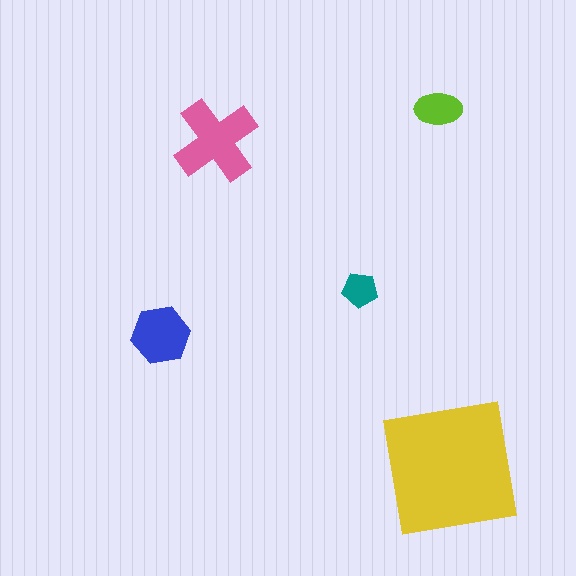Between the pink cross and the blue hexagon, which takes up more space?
The pink cross.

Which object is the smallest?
The teal pentagon.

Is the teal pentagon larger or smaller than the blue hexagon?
Smaller.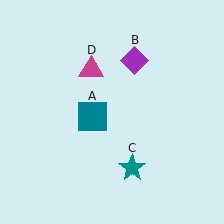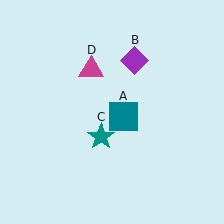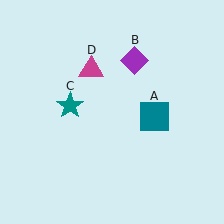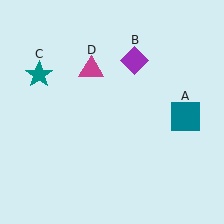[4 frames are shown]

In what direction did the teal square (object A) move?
The teal square (object A) moved right.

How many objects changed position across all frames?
2 objects changed position: teal square (object A), teal star (object C).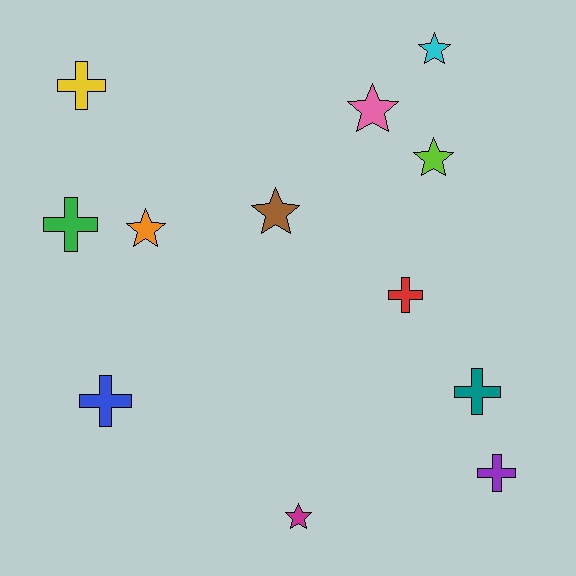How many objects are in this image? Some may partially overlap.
There are 12 objects.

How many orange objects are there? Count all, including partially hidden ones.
There is 1 orange object.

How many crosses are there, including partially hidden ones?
There are 6 crosses.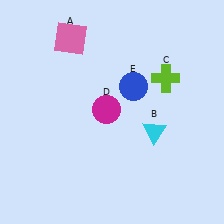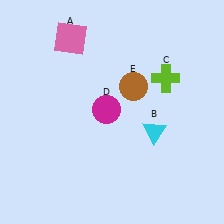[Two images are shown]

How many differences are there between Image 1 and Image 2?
There is 1 difference between the two images.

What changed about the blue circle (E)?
In Image 1, E is blue. In Image 2, it changed to brown.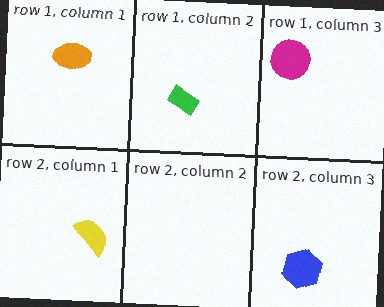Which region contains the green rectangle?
The row 1, column 2 region.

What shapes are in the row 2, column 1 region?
The yellow semicircle.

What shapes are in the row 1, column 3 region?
The magenta circle.